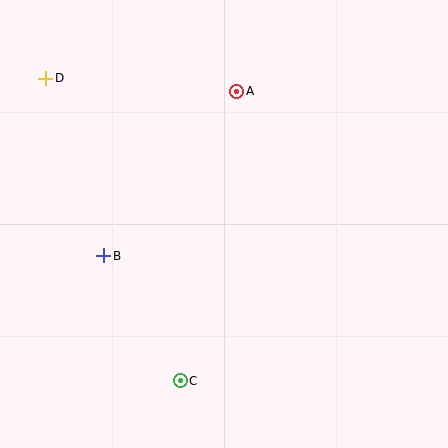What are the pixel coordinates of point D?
Point D is at (46, 78).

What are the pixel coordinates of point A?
Point A is at (237, 91).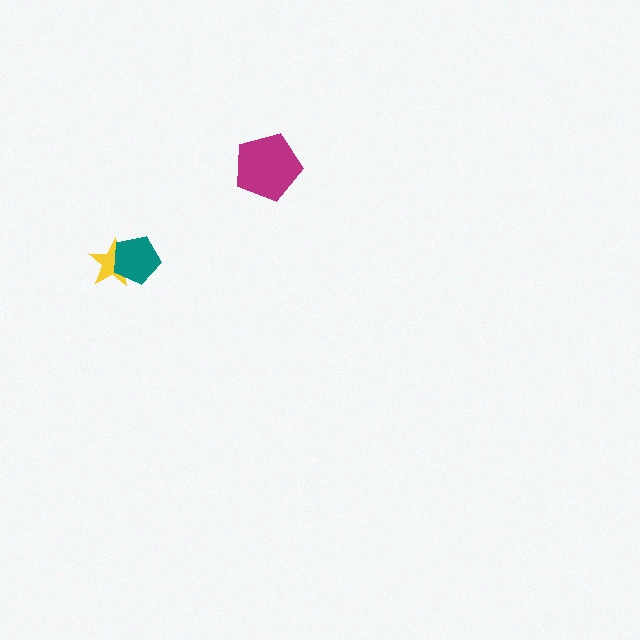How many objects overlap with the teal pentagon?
1 object overlaps with the teal pentagon.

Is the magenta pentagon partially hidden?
No, no other shape covers it.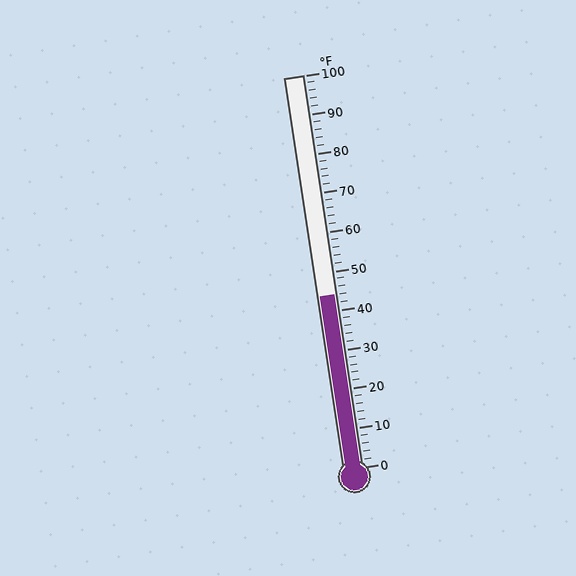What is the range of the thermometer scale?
The thermometer scale ranges from 0°F to 100°F.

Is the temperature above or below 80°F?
The temperature is below 80°F.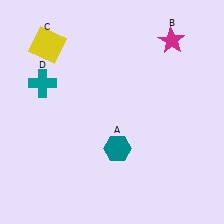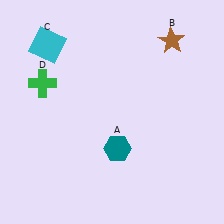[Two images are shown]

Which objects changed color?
B changed from magenta to brown. C changed from yellow to cyan. D changed from teal to green.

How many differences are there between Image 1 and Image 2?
There are 3 differences between the two images.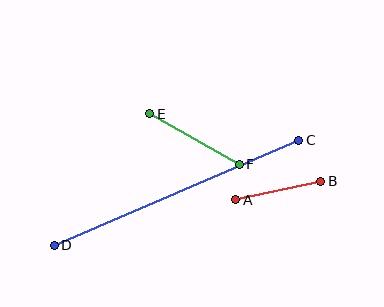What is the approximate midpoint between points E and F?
The midpoint is at approximately (195, 139) pixels.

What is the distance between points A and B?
The distance is approximately 87 pixels.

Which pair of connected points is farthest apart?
Points C and D are farthest apart.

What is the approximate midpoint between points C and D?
The midpoint is at approximately (177, 193) pixels.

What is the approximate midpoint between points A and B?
The midpoint is at approximately (278, 190) pixels.